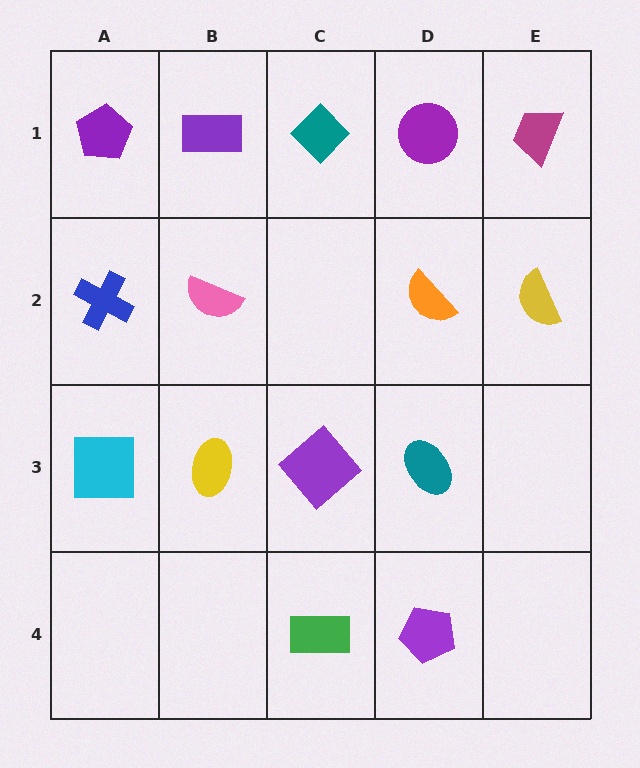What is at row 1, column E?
A magenta trapezoid.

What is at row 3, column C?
A purple diamond.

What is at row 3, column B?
A yellow ellipse.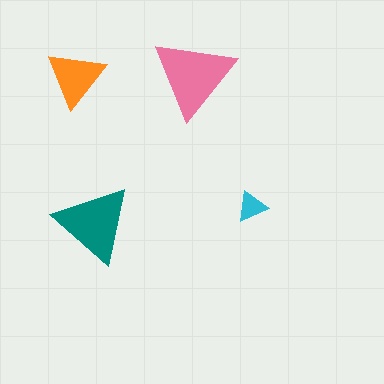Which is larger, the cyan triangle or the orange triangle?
The orange one.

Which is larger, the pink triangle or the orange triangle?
The pink one.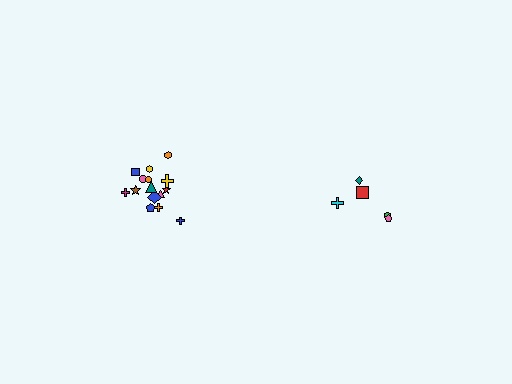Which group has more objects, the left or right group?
The left group.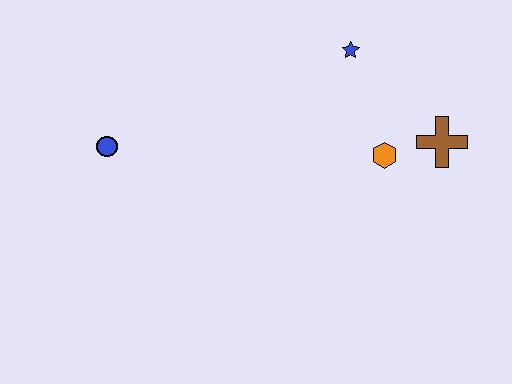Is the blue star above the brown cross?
Yes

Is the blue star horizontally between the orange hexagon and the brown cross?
No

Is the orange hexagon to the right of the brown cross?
No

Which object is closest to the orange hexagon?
The brown cross is closest to the orange hexagon.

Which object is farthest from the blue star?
The blue circle is farthest from the blue star.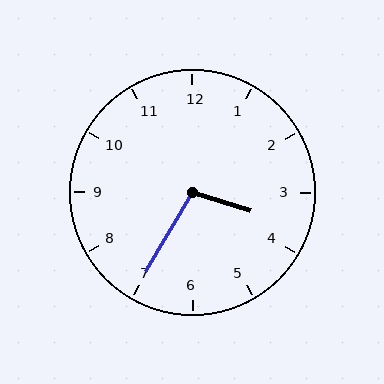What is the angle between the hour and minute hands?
Approximately 102 degrees.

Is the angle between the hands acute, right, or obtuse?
It is obtuse.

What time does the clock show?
3:35.